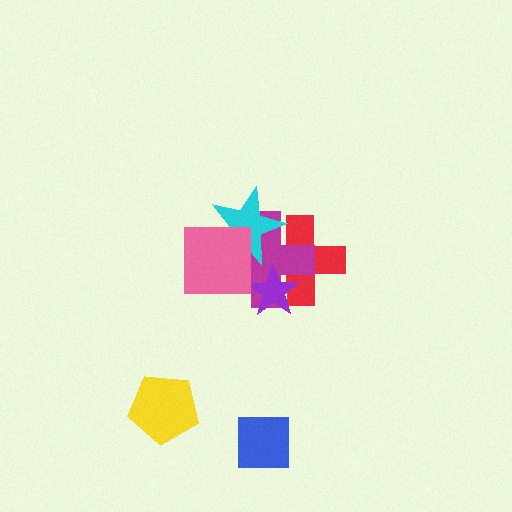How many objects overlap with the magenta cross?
4 objects overlap with the magenta cross.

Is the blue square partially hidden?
No, no other shape covers it.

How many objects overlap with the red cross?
3 objects overlap with the red cross.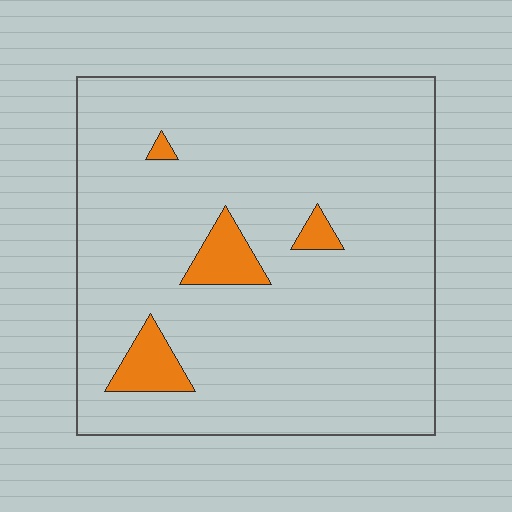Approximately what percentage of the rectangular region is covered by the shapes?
Approximately 5%.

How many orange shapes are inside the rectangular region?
4.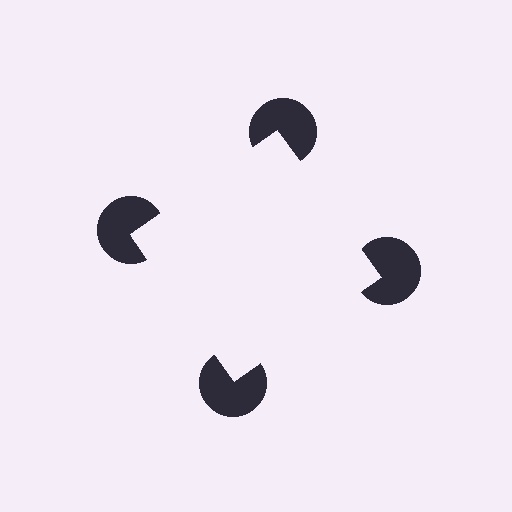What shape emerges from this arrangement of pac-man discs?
An illusory square — its edges are inferred from the aligned wedge cuts in the pac-man discs, not physically drawn.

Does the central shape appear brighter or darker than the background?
It typically appears slightly brighter than the background, even though no actual brightness change is drawn.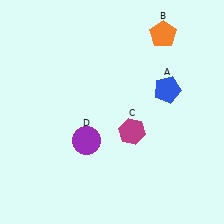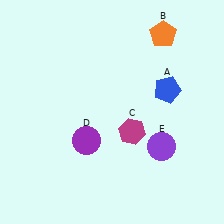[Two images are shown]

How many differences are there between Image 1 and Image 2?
There is 1 difference between the two images.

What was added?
A purple circle (E) was added in Image 2.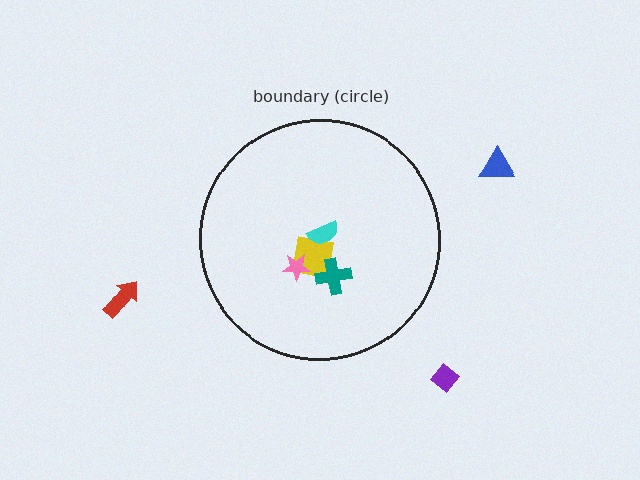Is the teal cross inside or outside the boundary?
Inside.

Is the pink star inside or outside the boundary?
Inside.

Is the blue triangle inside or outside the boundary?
Outside.